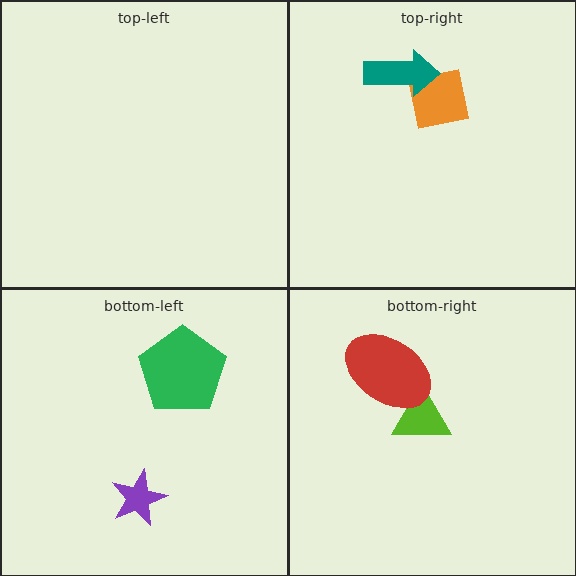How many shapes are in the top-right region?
2.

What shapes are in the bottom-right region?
The lime triangle, the red ellipse.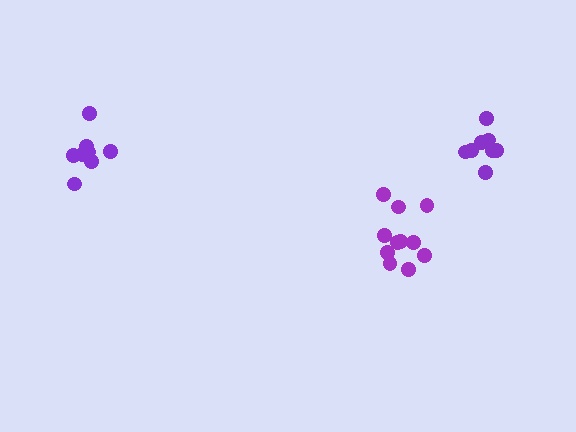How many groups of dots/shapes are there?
There are 3 groups.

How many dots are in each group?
Group 1: 8 dots, Group 2: 8 dots, Group 3: 11 dots (27 total).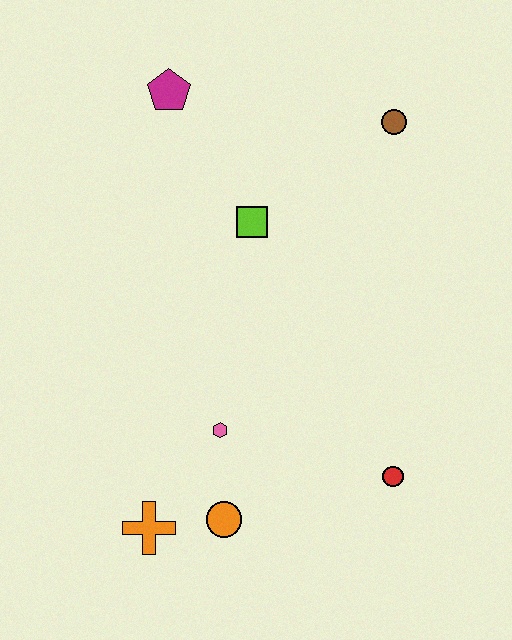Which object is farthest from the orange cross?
The brown circle is farthest from the orange cross.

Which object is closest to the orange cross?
The orange circle is closest to the orange cross.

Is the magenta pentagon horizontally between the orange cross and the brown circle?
Yes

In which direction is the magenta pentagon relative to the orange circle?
The magenta pentagon is above the orange circle.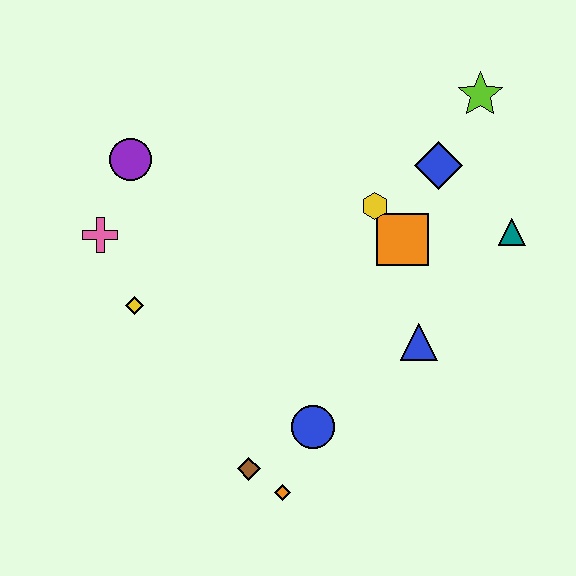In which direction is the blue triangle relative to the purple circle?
The blue triangle is to the right of the purple circle.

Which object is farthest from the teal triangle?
The pink cross is farthest from the teal triangle.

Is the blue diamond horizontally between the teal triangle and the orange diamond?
Yes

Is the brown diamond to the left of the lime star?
Yes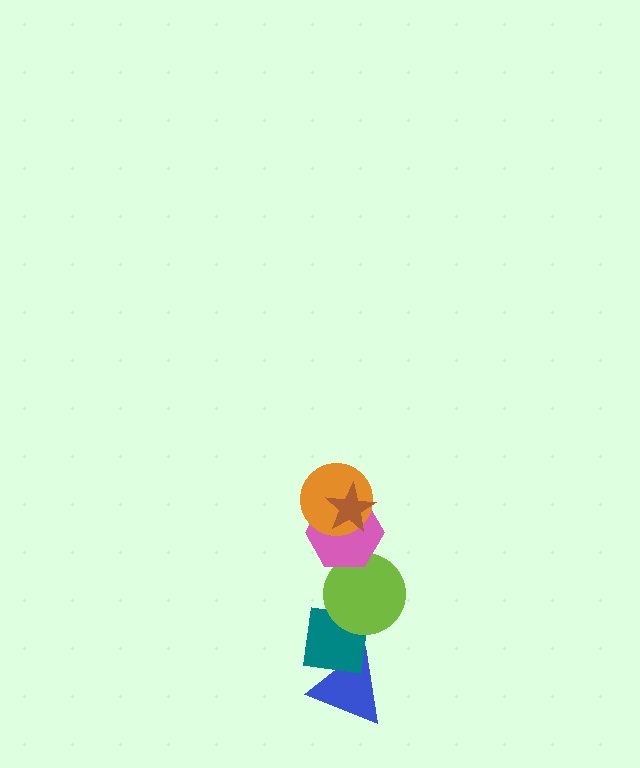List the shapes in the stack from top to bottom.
From top to bottom: the brown star, the orange circle, the pink hexagon, the lime circle, the teal square, the blue triangle.